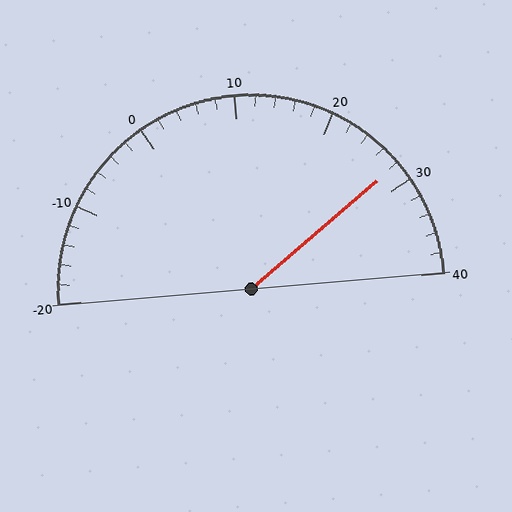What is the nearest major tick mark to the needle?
The nearest major tick mark is 30.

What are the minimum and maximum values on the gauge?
The gauge ranges from -20 to 40.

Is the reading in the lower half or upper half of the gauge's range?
The reading is in the upper half of the range (-20 to 40).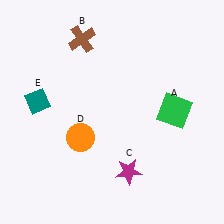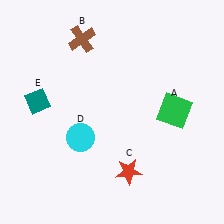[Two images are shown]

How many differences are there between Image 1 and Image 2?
There are 2 differences between the two images.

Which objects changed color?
C changed from magenta to red. D changed from orange to cyan.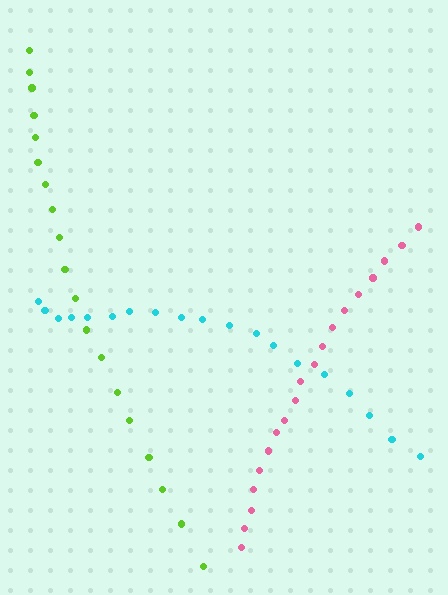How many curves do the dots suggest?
There are 3 distinct paths.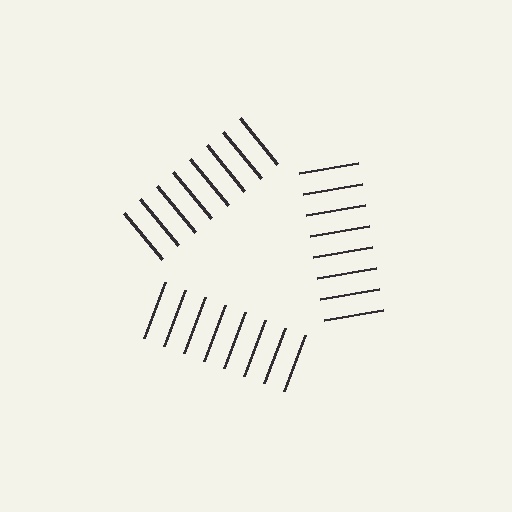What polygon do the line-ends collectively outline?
An illusory triangle — the line segments terminate on its edges but no continuous stroke is drawn.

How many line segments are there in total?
24 — 8 along each of the 3 edges.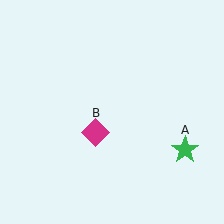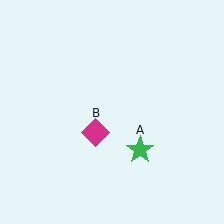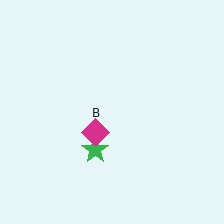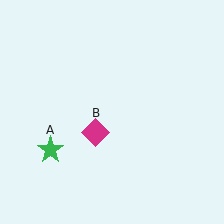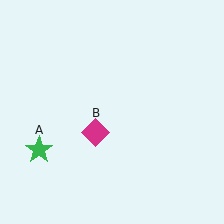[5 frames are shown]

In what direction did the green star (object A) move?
The green star (object A) moved left.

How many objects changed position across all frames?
1 object changed position: green star (object A).